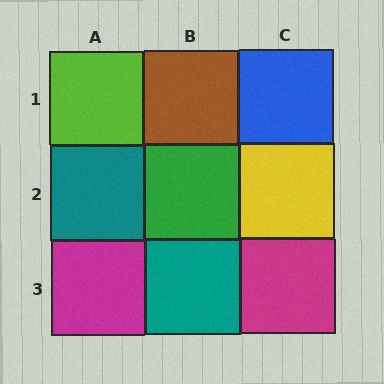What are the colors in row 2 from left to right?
Teal, green, yellow.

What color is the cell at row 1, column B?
Brown.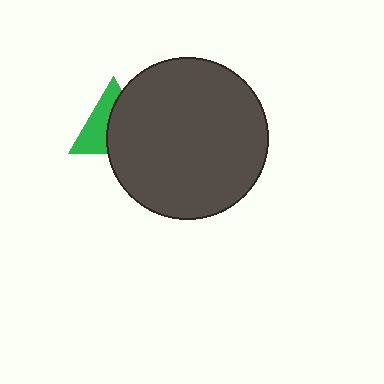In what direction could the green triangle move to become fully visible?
The green triangle could move left. That would shift it out from behind the dark gray circle entirely.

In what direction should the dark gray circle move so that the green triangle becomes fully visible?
The dark gray circle should move right. That is the shortest direction to clear the overlap and leave the green triangle fully visible.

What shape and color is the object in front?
The object in front is a dark gray circle.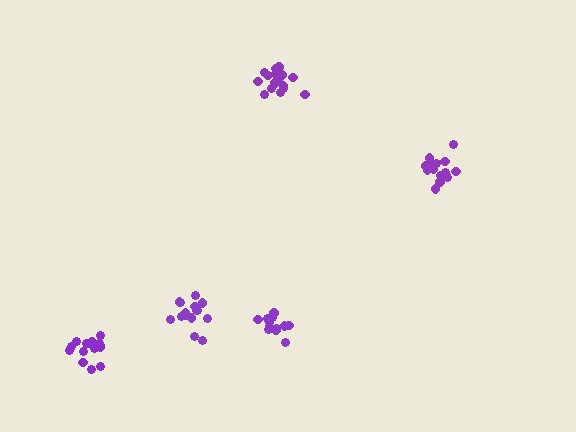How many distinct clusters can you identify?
There are 5 distinct clusters.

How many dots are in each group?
Group 1: 15 dots, Group 2: 13 dots, Group 3: 16 dots, Group 4: 16 dots, Group 5: 16 dots (76 total).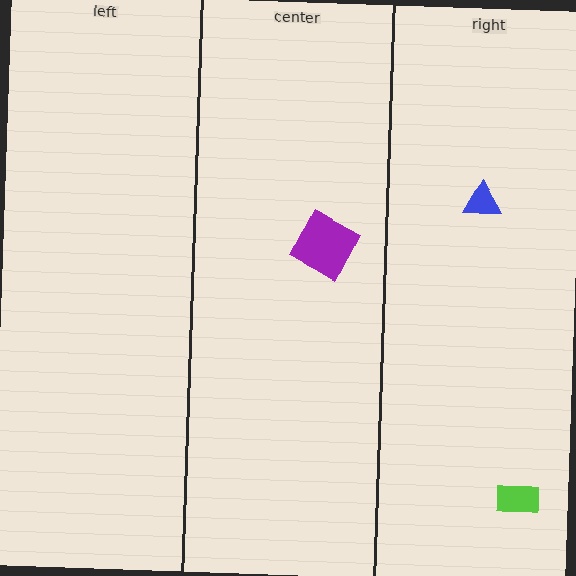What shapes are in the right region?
The blue triangle, the lime rectangle.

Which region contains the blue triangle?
The right region.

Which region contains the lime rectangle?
The right region.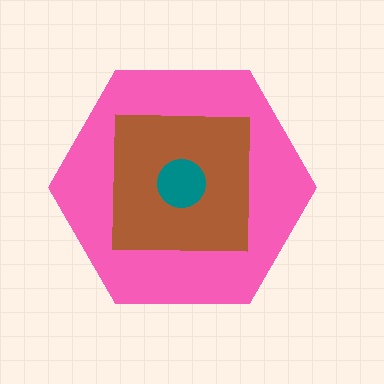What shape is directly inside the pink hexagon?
The brown square.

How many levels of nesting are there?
3.